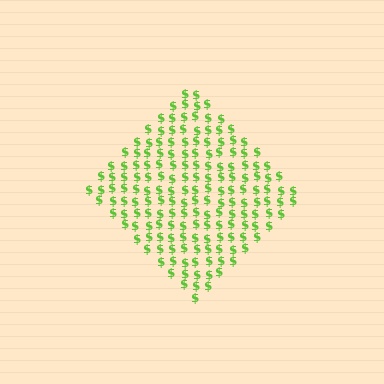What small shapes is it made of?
It is made of small dollar signs.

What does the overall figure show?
The overall figure shows a diamond.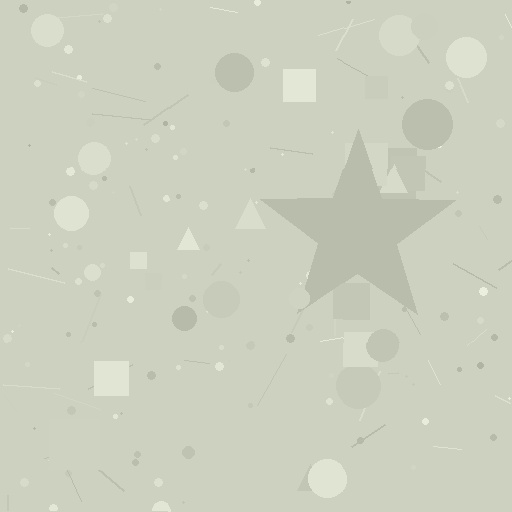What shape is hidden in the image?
A star is hidden in the image.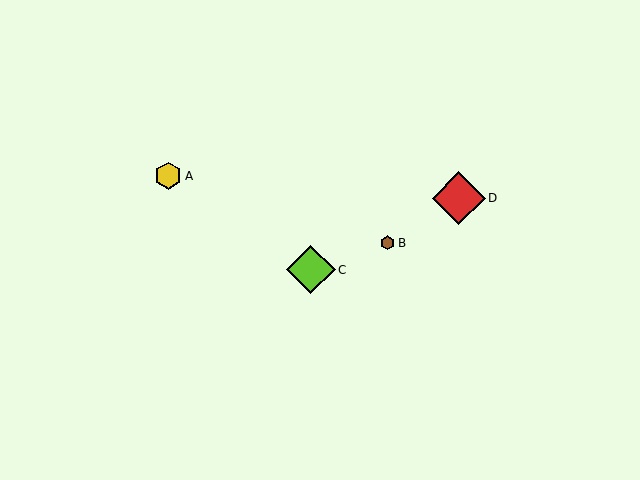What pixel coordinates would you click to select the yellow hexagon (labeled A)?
Click at (168, 176) to select the yellow hexagon A.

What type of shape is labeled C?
Shape C is a lime diamond.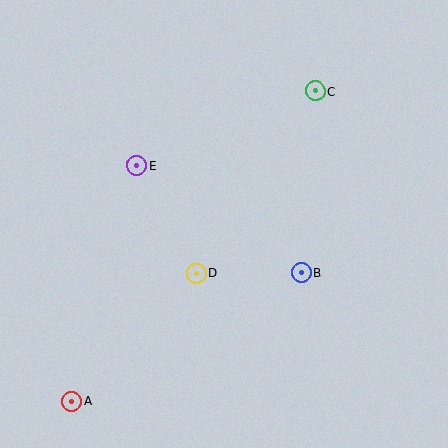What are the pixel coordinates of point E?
Point E is at (137, 165).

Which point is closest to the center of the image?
Point D at (196, 273) is closest to the center.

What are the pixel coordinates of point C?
Point C is at (315, 91).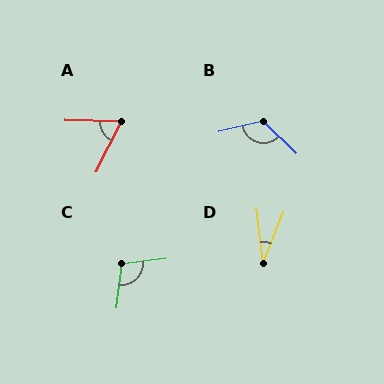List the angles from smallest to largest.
D (29°), A (64°), C (105°), B (124°).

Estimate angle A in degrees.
Approximately 64 degrees.